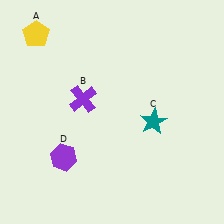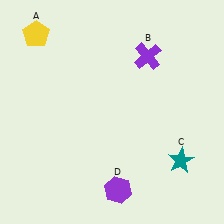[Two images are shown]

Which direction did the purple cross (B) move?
The purple cross (B) moved right.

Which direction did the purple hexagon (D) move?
The purple hexagon (D) moved right.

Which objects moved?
The objects that moved are: the purple cross (B), the teal star (C), the purple hexagon (D).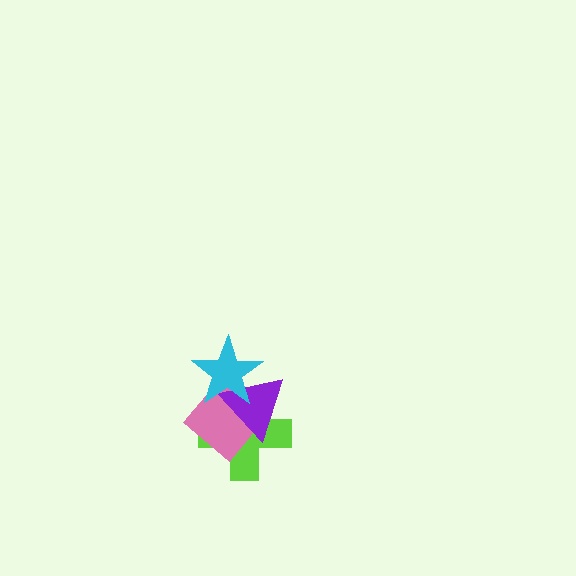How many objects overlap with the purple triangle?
3 objects overlap with the purple triangle.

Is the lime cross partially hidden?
Yes, it is partially covered by another shape.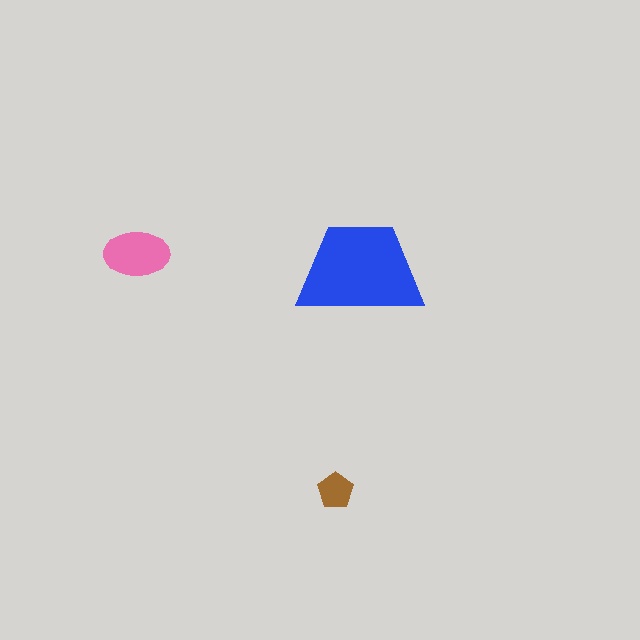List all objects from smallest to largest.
The brown pentagon, the pink ellipse, the blue trapezoid.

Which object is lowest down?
The brown pentagon is bottommost.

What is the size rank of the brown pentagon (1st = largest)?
3rd.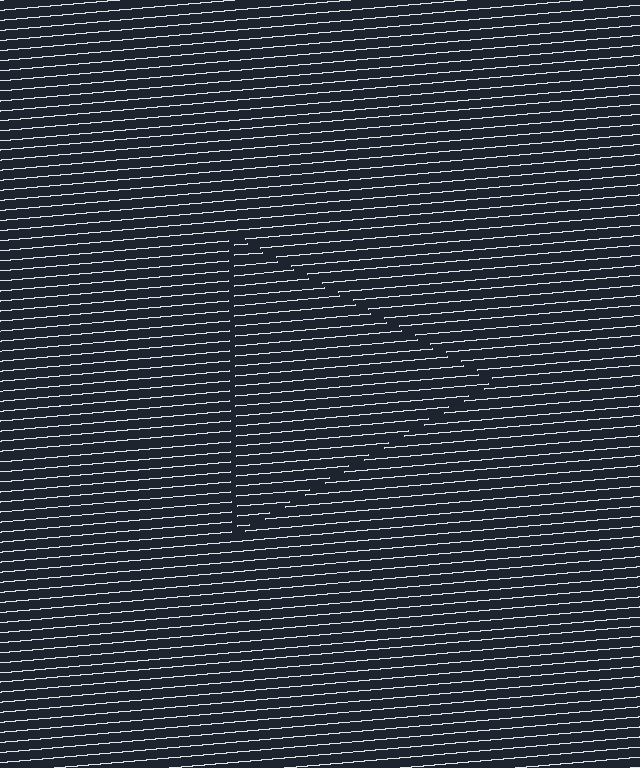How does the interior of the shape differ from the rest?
The interior of the shape contains the same grating, shifted by half a period — the contour is defined by the phase discontinuity where line-ends from the inner and outer gratings abut.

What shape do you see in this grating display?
An illusory triangle. The interior of the shape contains the same grating, shifted by half a period — the contour is defined by the phase discontinuity where line-ends from the inner and outer gratings abut.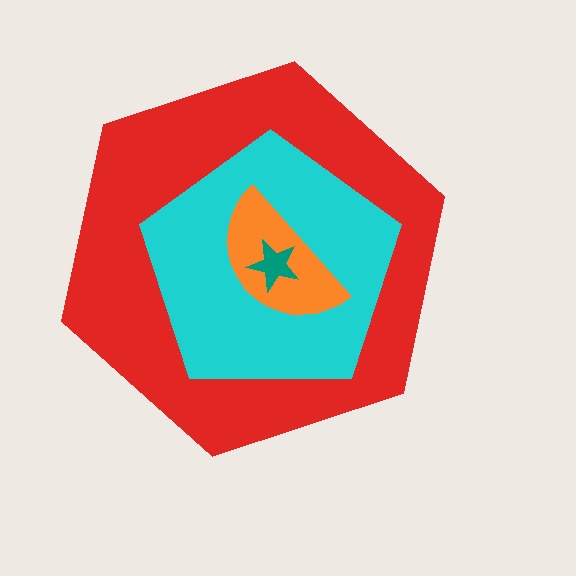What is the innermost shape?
The teal star.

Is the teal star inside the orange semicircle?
Yes.